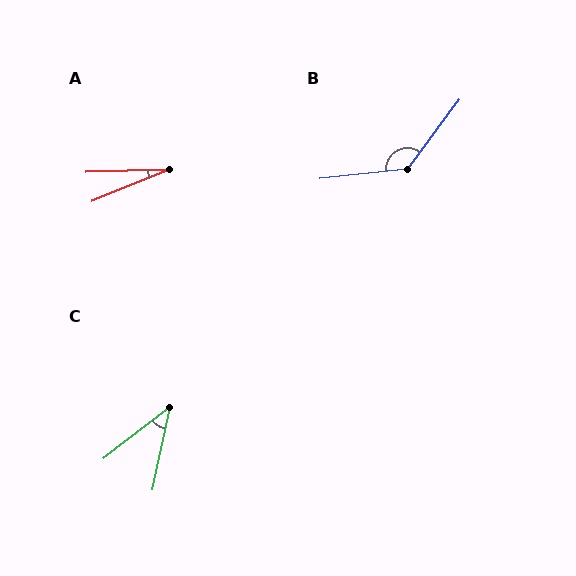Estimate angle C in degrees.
Approximately 41 degrees.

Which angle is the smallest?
A, at approximately 20 degrees.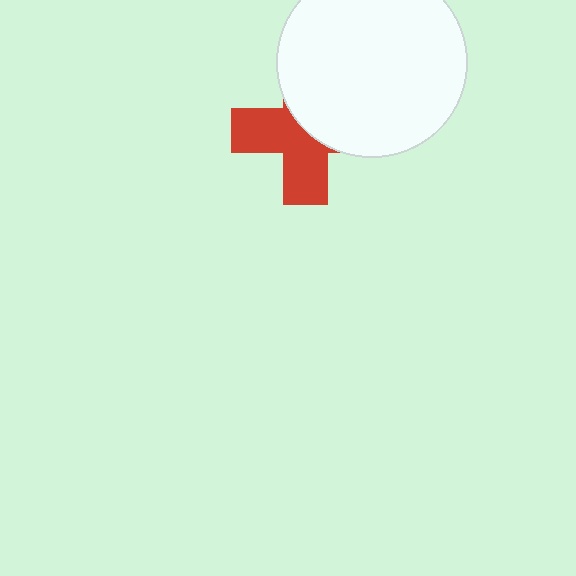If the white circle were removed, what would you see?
You would see the complete red cross.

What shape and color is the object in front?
The object in front is a white circle.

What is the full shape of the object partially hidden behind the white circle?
The partially hidden object is a red cross.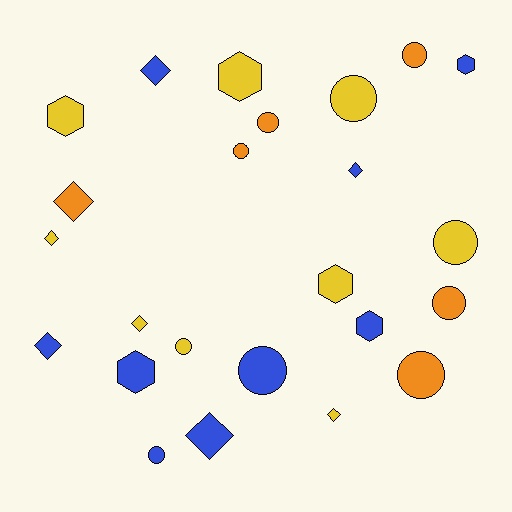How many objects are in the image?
There are 24 objects.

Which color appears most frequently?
Blue, with 9 objects.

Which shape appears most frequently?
Circle, with 10 objects.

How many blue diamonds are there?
There are 4 blue diamonds.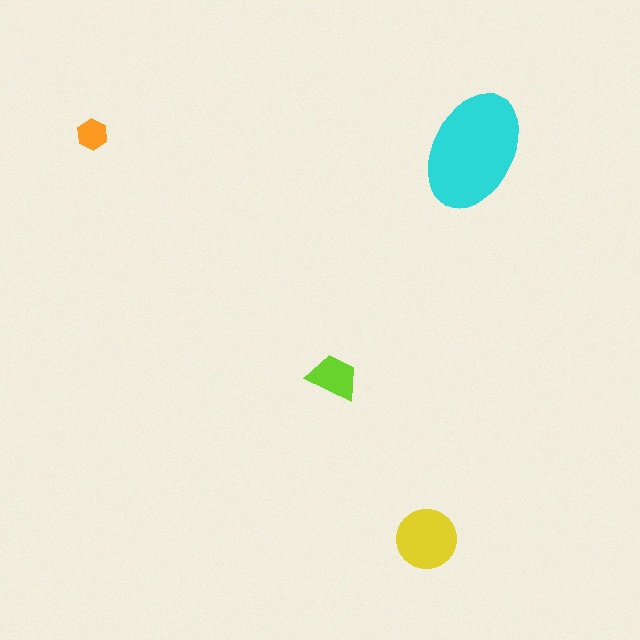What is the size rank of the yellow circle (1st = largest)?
2nd.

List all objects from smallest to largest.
The orange hexagon, the lime trapezoid, the yellow circle, the cyan ellipse.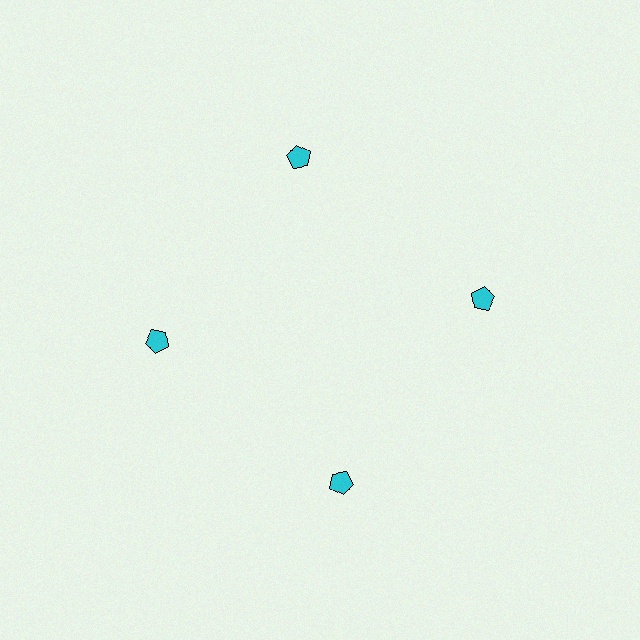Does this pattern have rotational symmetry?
Yes, this pattern has 4-fold rotational symmetry. It looks the same after rotating 90 degrees around the center.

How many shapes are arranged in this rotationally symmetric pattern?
There are 4 shapes, arranged in 4 groups of 1.